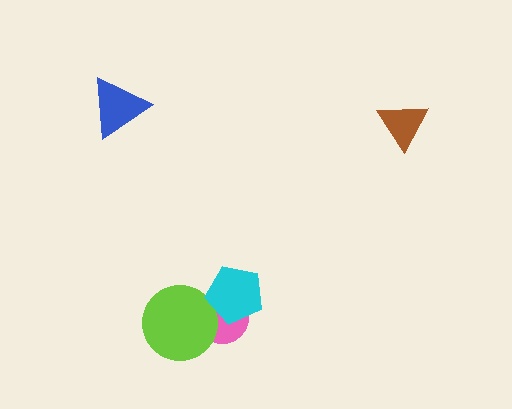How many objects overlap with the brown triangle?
0 objects overlap with the brown triangle.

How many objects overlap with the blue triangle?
0 objects overlap with the blue triangle.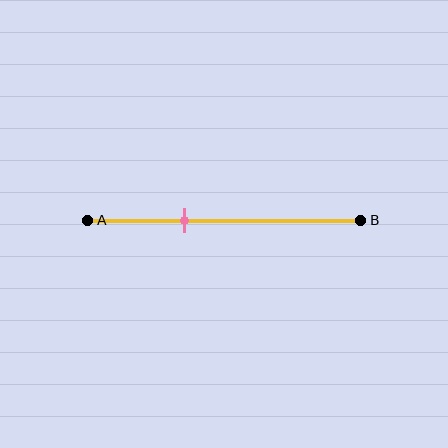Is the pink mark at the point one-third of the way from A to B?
Yes, the mark is approximately at the one-third point.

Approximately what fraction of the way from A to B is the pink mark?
The pink mark is approximately 35% of the way from A to B.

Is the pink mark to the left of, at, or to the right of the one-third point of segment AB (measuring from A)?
The pink mark is approximately at the one-third point of segment AB.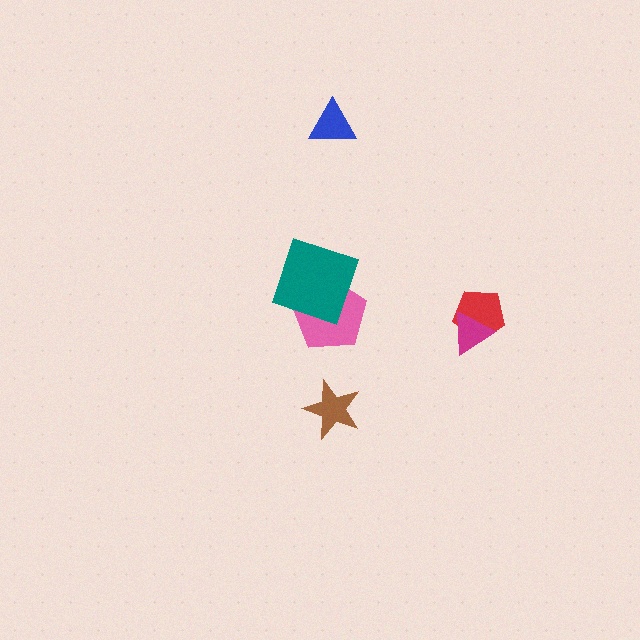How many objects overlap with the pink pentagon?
1 object overlaps with the pink pentagon.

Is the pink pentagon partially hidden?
Yes, it is partially covered by another shape.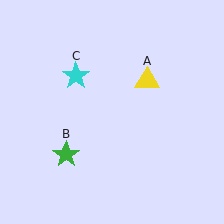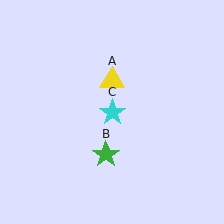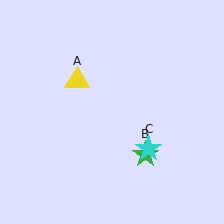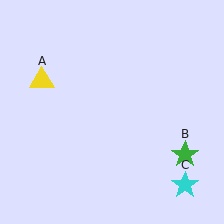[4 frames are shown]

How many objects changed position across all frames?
3 objects changed position: yellow triangle (object A), green star (object B), cyan star (object C).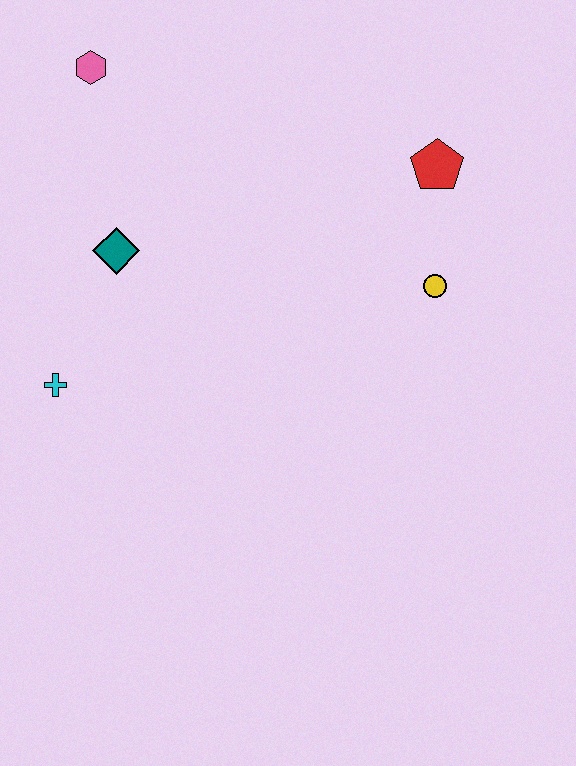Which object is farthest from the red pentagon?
The cyan cross is farthest from the red pentagon.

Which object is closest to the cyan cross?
The teal diamond is closest to the cyan cross.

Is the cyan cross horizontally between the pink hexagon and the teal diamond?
No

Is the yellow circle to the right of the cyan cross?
Yes